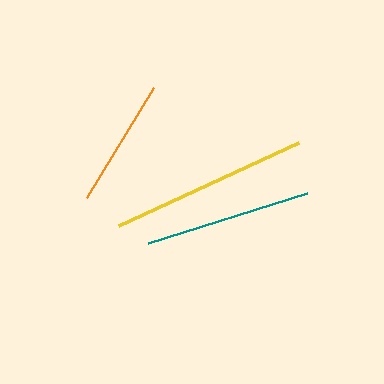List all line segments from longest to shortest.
From longest to shortest: yellow, teal, orange.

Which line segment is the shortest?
The orange line is the shortest at approximately 129 pixels.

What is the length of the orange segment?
The orange segment is approximately 129 pixels long.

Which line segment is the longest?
The yellow line is the longest at approximately 198 pixels.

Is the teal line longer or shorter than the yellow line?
The yellow line is longer than the teal line.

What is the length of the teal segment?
The teal segment is approximately 167 pixels long.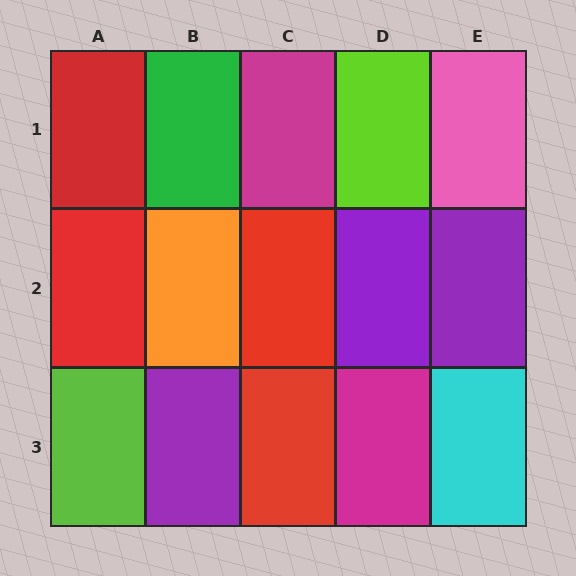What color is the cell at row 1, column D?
Lime.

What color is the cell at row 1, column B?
Green.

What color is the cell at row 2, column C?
Red.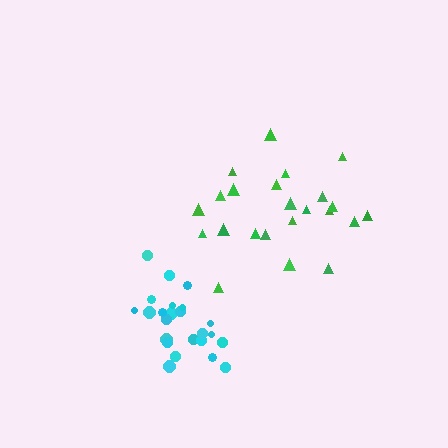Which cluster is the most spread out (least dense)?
Green.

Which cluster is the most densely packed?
Cyan.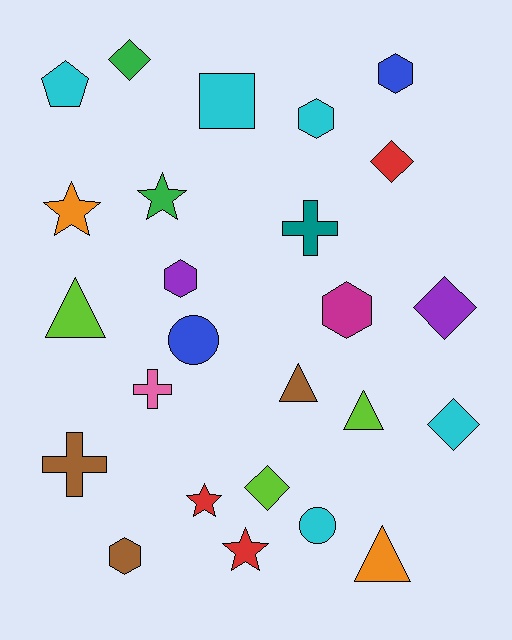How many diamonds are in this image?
There are 5 diamonds.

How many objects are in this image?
There are 25 objects.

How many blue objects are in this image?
There are 2 blue objects.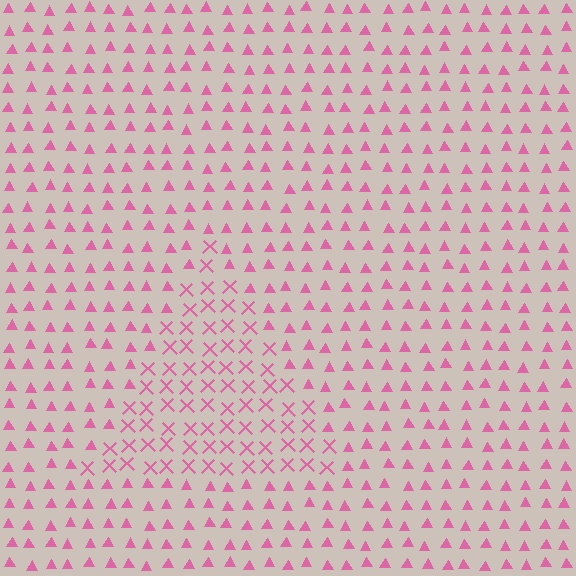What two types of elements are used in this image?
The image uses X marks inside the triangle region and triangles outside it.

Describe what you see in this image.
The image is filled with small pink elements arranged in a uniform grid. A triangle-shaped region contains X marks, while the surrounding area contains triangles. The boundary is defined purely by the change in element shape.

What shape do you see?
I see a triangle.